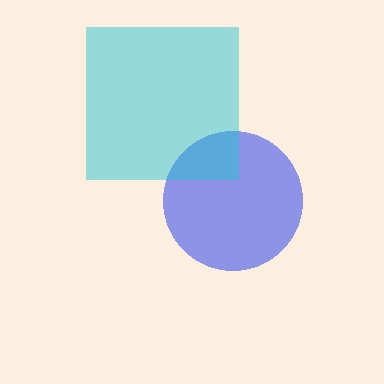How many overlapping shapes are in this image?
There are 2 overlapping shapes in the image.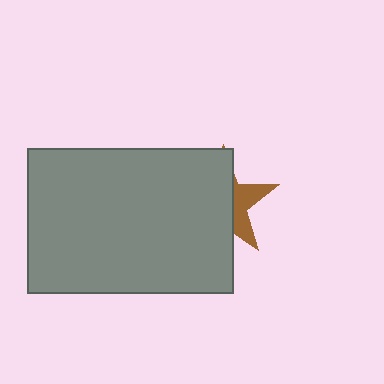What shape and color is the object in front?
The object in front is a gray rectangle.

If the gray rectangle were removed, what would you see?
You would see the complete brown star.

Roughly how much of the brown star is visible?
A small part of it is visible (roughly 34%).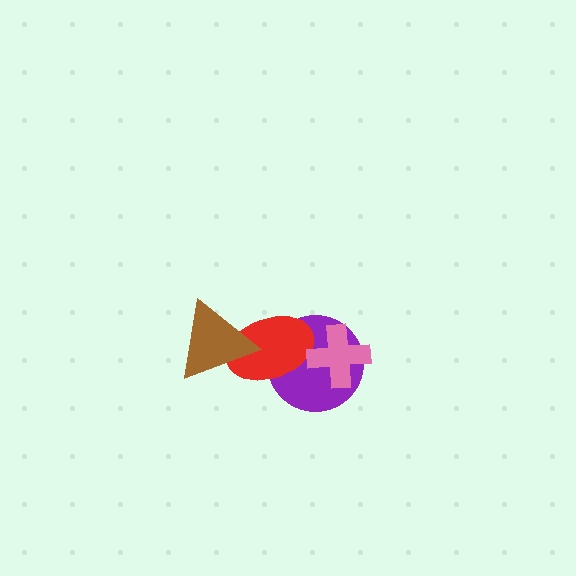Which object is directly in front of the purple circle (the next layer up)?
The red ellipse is directly in front of the purple circle.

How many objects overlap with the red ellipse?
3 objects overlap with the red ellipse.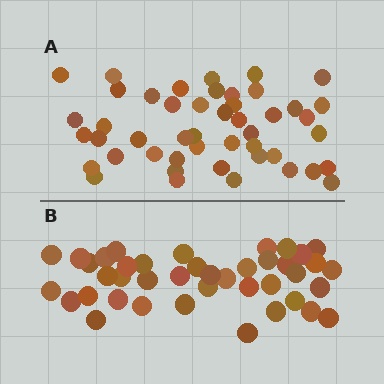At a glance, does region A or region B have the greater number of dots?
Region A (the top region) has more dots.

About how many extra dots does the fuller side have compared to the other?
Region A has about 6 more dots than region B.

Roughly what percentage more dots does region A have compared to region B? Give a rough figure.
About 15% more.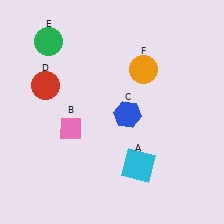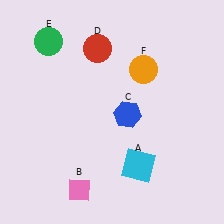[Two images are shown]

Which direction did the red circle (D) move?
The red circle (D) moved right.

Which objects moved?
The objects that moved are: the pink diamond (B), the red circle (D).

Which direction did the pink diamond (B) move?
The pink diamond (B) moved down.